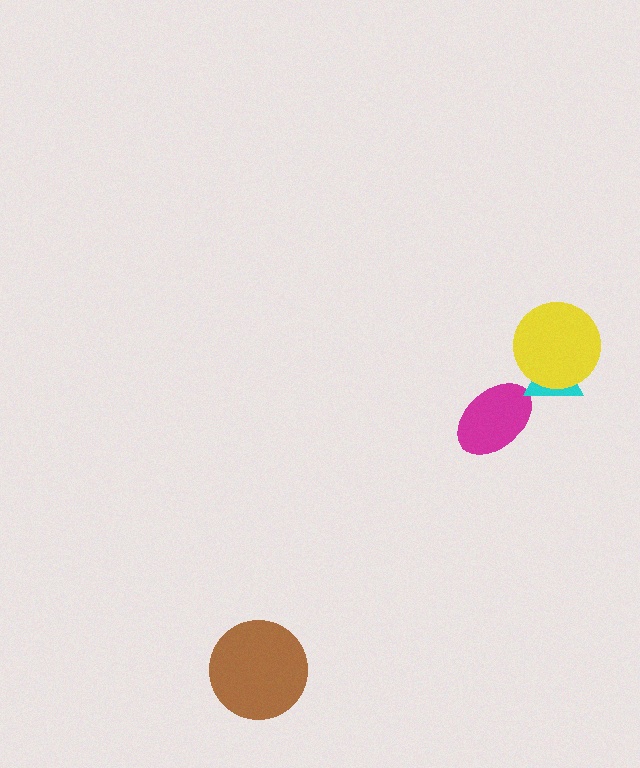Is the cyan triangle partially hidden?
Yes, it is partially covered by another shape.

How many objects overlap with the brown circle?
0 objects overlap with the brown circle.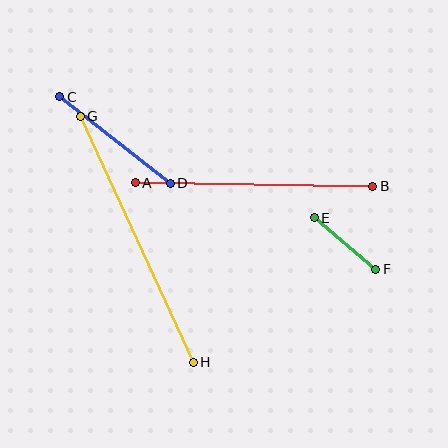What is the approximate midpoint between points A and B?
The midpoint is at approximately (254, 184) pixels.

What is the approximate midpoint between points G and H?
The midpoint is at approximately (137, 239) pixels.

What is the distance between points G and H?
The distance is approximately 270 pixels.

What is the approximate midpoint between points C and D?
The midpoint is at approximately (115, 140) pixels.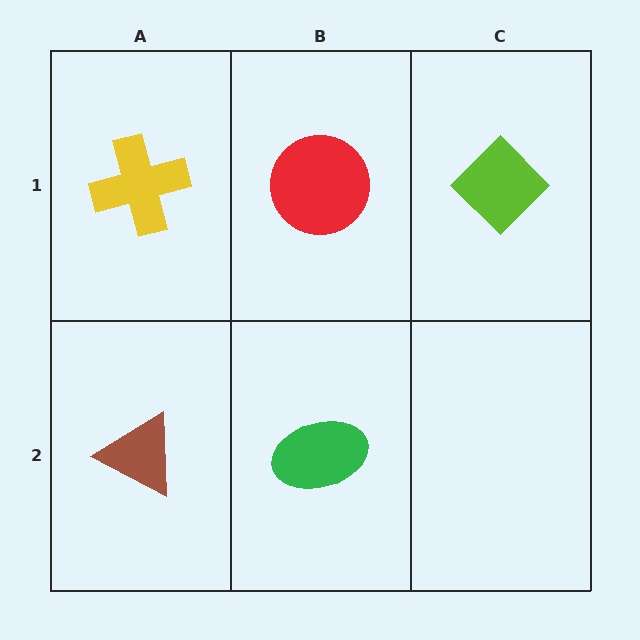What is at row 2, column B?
A green ellipse.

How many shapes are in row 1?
3 shapes.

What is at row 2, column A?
A brown triangle.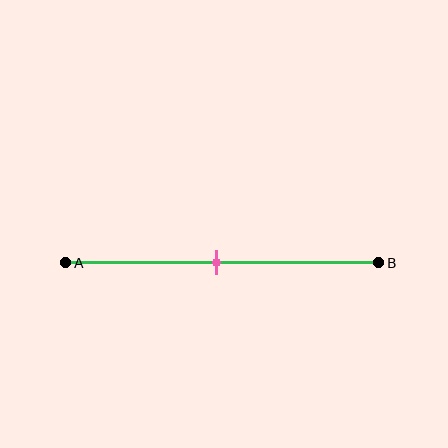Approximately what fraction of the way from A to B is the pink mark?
The pink mark is approximately 50% of the way from A to B.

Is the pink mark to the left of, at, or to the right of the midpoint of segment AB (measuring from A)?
The pink mark is approximately at the midpoint of segment AB.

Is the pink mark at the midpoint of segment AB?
Yes, the mark is approximately at the midpoint.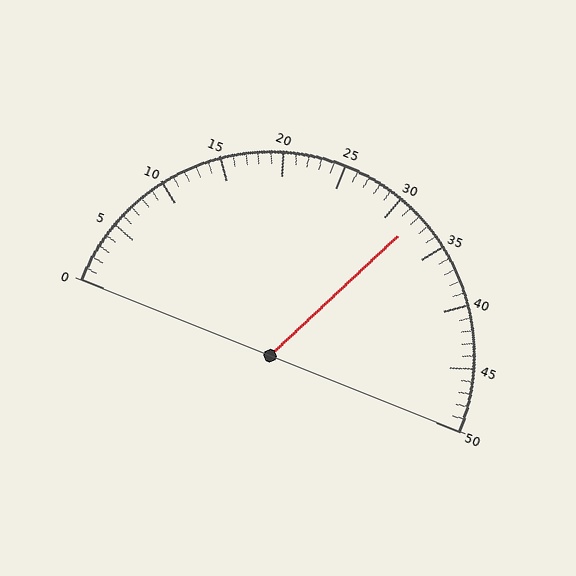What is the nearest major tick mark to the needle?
The nearest major tick mark is 30.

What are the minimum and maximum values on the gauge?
The gauge ranges from 0 to 50.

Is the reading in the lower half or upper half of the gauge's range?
The reading is in the upper half of the range (0 to 50).